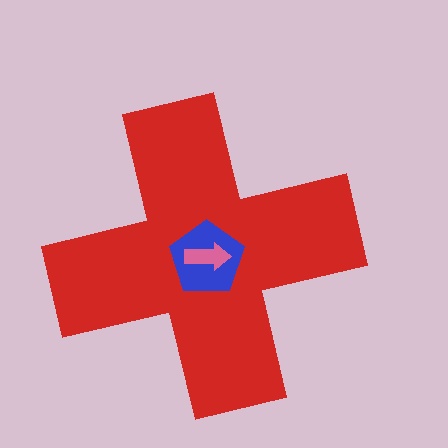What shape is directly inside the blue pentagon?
The pink arrow.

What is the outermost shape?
The red cross.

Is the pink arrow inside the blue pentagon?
Yes.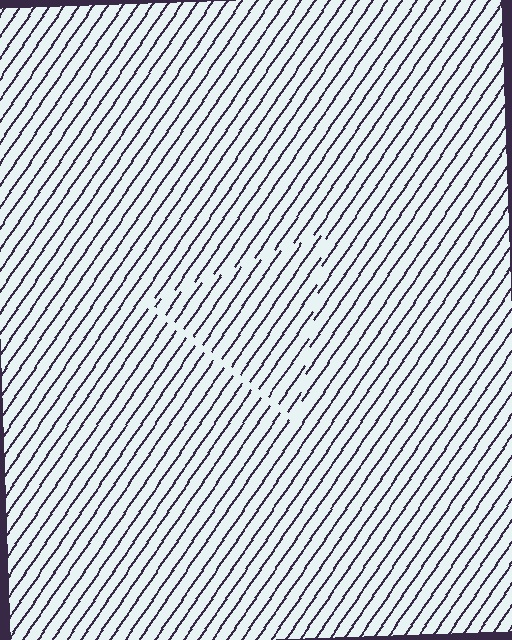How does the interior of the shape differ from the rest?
The interior of the shape contains the same grating, shifted by half a period — the contour is defined by the phase discontinuity where line-ends from the inner and outer gratings abut.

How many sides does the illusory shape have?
3 sides — the line-ends trace a triangle.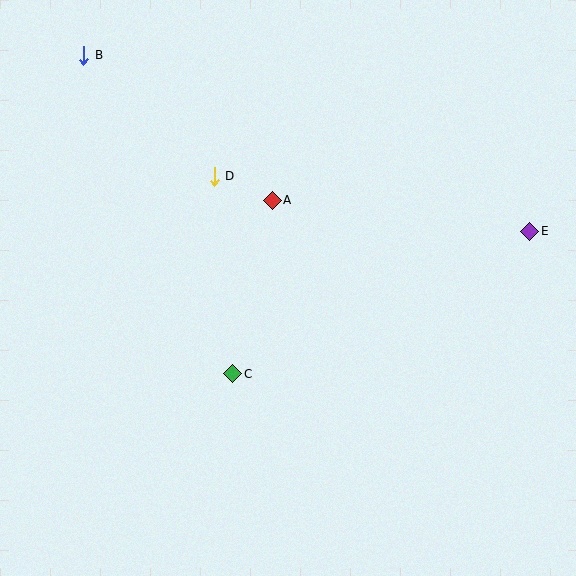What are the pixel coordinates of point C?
Point C is at (233, 374).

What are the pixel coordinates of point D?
Point D is at (214, 176).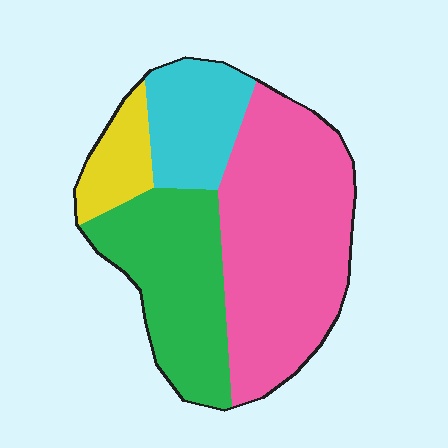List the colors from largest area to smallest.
From largest to smallest: pink, green, cyan, yellow.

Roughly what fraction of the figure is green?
Green takes up about one quarter (1/4) of the figure.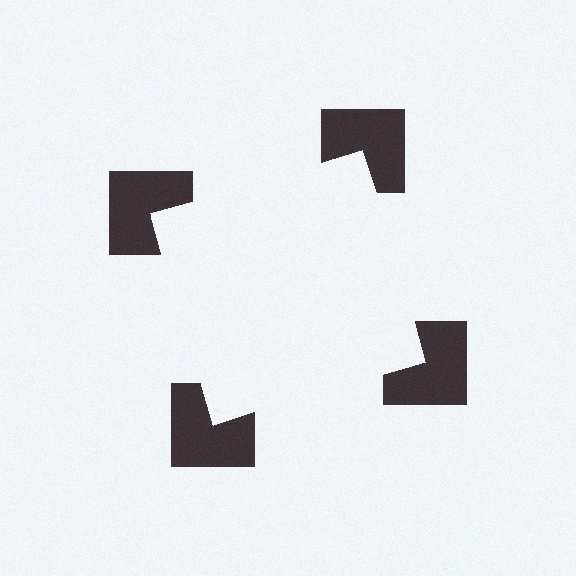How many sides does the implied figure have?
4 sides.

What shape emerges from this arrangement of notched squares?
An illusory square — its edges are inferred from the aligned wedge cuts in the notched squares, not physically drawn.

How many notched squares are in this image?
There are 4 — one at each vertex of the illusory square.